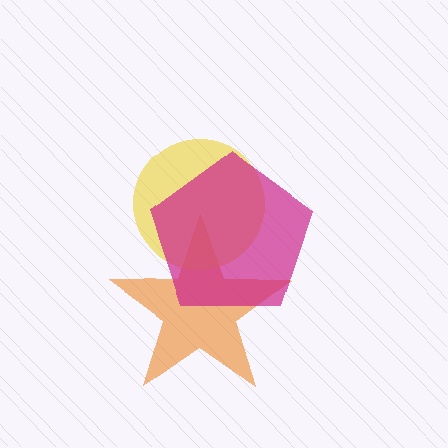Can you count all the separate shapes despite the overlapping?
Yes, there are 3 separate shapes.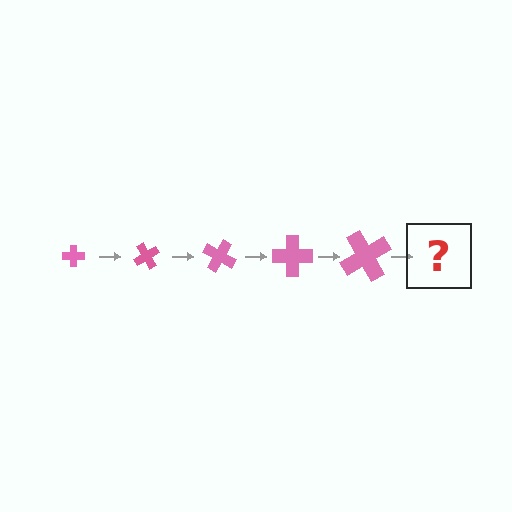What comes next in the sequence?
The next element should be a cross, larger than the previous one and rotated 300 degrees from the start.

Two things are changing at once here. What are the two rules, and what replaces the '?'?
The two rules are that the cross grows larger each step and it rotates 60 degrees each step. The '?' should be a cross, larger than the previous one and rotated 300 degrees from the start.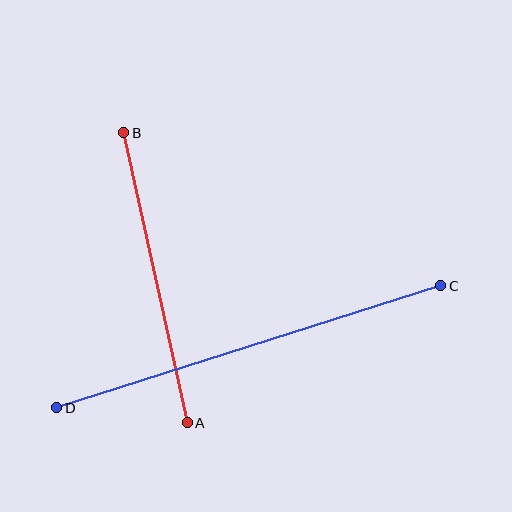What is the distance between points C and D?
The distance is approximately 403 pixels.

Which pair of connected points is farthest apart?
Points C and D are farthest apart.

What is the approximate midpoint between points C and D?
The midpoint is at approximately (249, 347) pixels.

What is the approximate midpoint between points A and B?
The midpoint is at approximately (156, 278) pixels.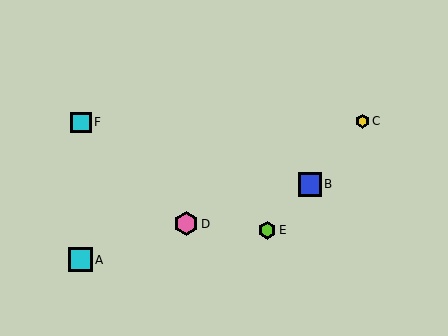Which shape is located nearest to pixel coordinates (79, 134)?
The cyan square (labeled F) at (81, 122) is nearest to that location.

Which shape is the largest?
The cyan square (labeled A) is the largest.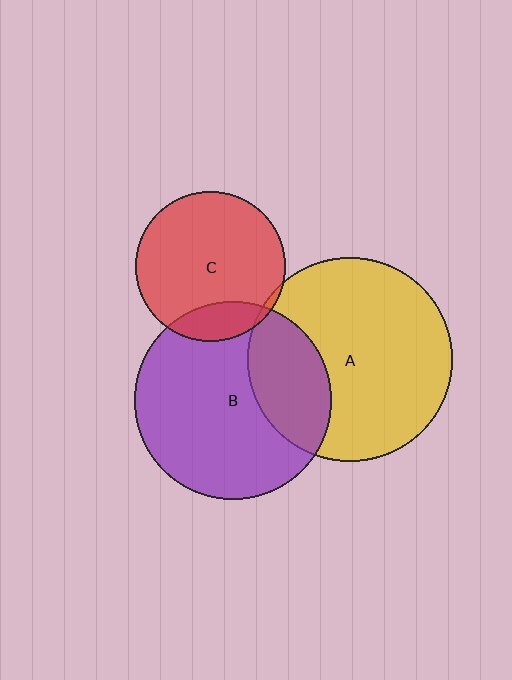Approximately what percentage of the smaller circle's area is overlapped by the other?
Approximately 5%.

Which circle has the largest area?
Circle A (yellow).